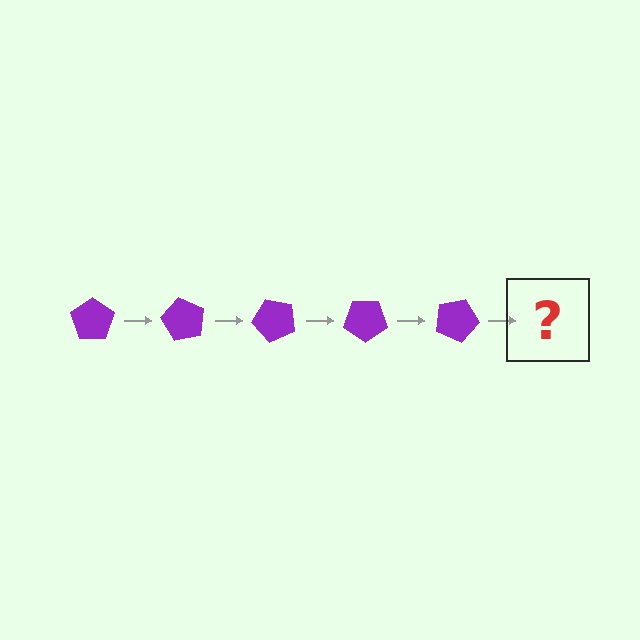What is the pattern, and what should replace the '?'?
The pattern is that the pentagon rotates 60 degrees each step. The '?' should be a purple pentagon rotated 300 degrees.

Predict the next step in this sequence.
The next step is a purple pentagon rotated 300 degrees.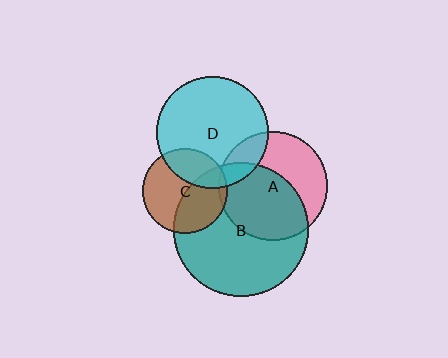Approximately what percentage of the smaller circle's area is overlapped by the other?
Approximately 30%.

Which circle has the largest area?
Circle B (teal).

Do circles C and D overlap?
Yes.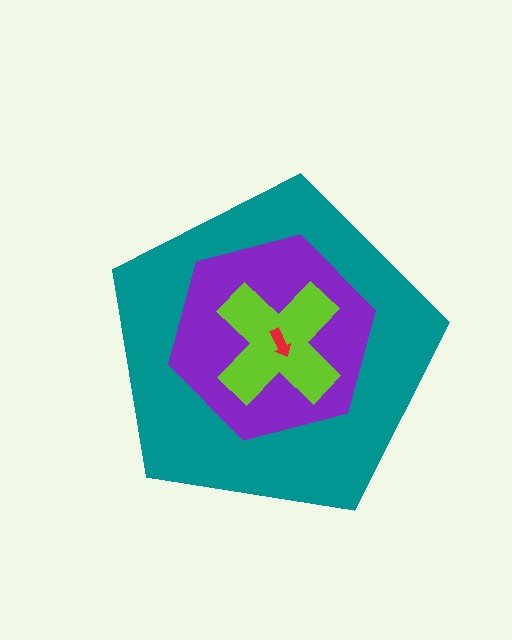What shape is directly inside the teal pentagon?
The purple hexagon.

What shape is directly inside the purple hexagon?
The lime cross.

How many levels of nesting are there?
4.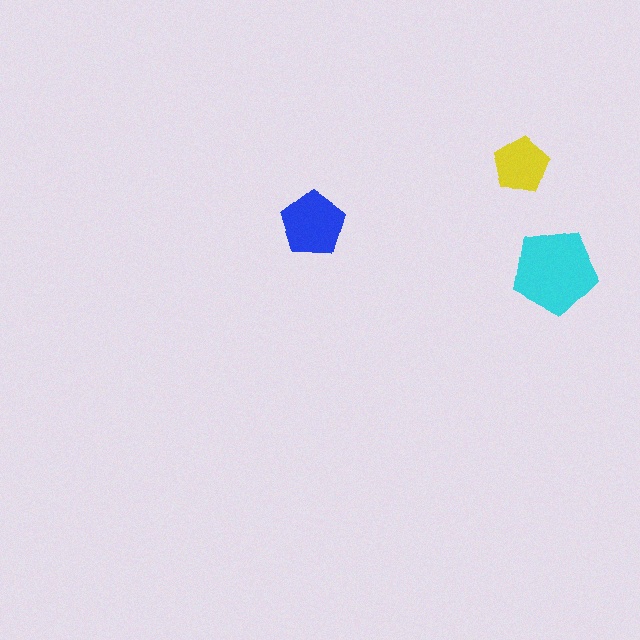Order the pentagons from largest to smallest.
the cyan one, the blue one, the yellow one.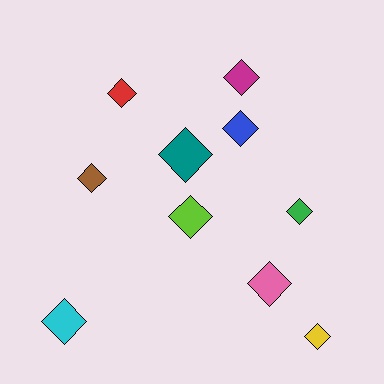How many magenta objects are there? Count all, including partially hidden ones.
There is 1 magenta object.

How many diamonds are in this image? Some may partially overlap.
There are 10 diamonds.